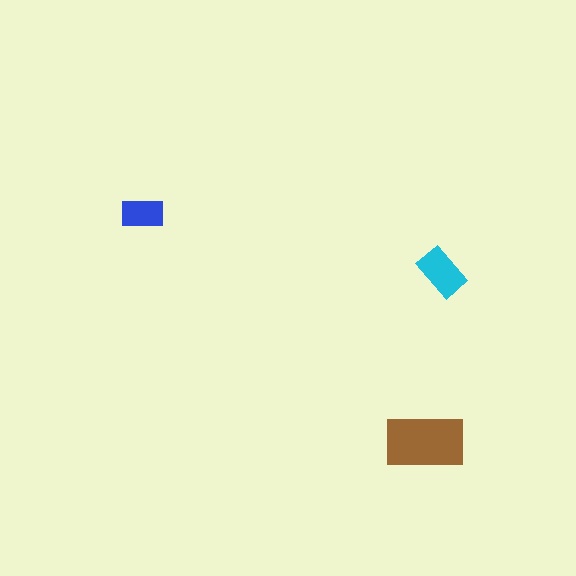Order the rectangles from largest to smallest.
the brown one, the cyan one, the blue one.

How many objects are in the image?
There are 3 objects in the image.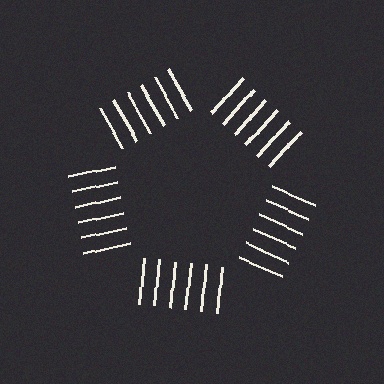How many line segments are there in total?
30 — 6 along each of the 5 edges.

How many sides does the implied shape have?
5 sides — the line-ends trace a pentagon.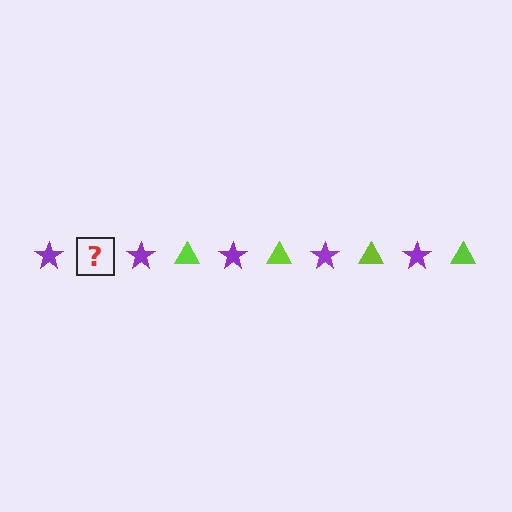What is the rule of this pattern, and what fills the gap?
The rule is that the pattern alternates between purple star and lime triangle. The gap should be filled with a lime triangle.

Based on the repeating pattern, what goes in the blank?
The blank should be a lime triangle.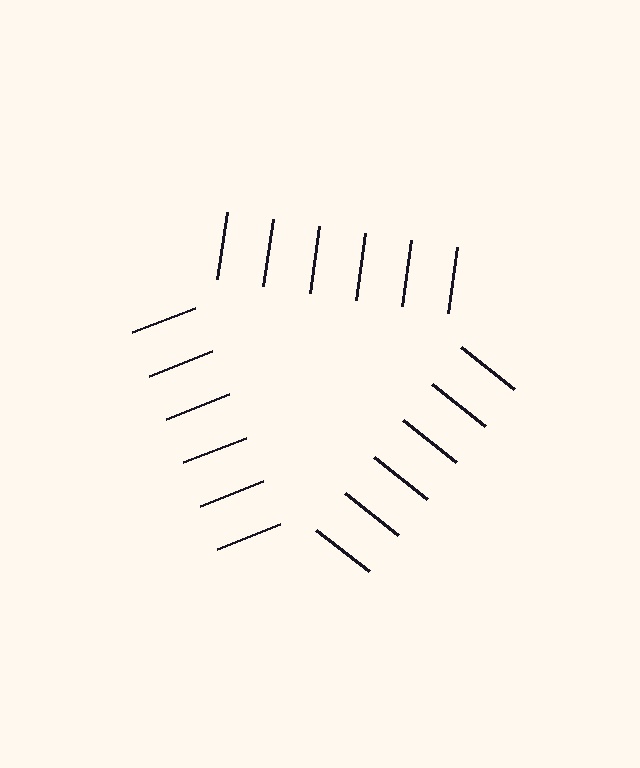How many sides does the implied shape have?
3 sides — the line-ends trace a triangle.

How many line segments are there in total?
18 — 6 along each of the 3 edges.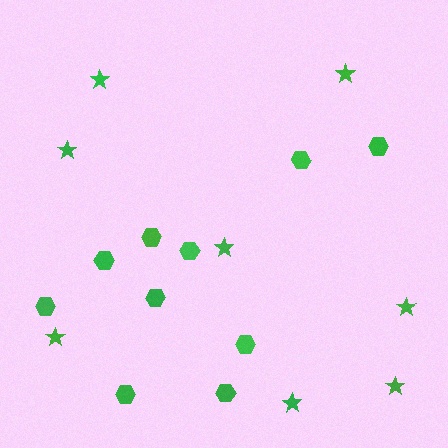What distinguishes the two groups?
There are 2 groups: one group of hexagons (10) and one group of stars (8).